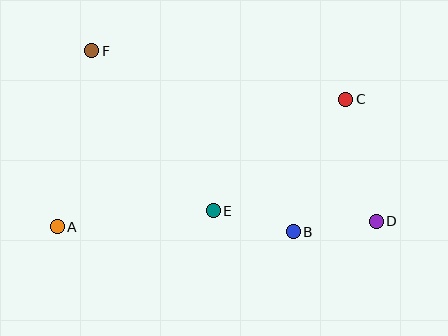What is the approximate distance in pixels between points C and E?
The distance between C and E is approximately 173 pixels.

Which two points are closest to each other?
Points B and E are closest to each other.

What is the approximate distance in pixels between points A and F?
The distance between A and F is approximately 179 pixels.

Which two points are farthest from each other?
Points D and F are farthest from each other.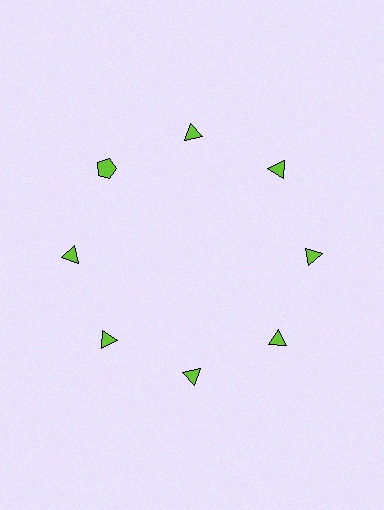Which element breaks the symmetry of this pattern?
The lime pentagon at roughly the 10 o'clock position breaks the symmetry. All other shapes are lime triangles.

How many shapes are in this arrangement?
There are 8 shapes arranged in a ring pattern.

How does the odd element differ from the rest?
It has a different shape: pentagon instead of triangle.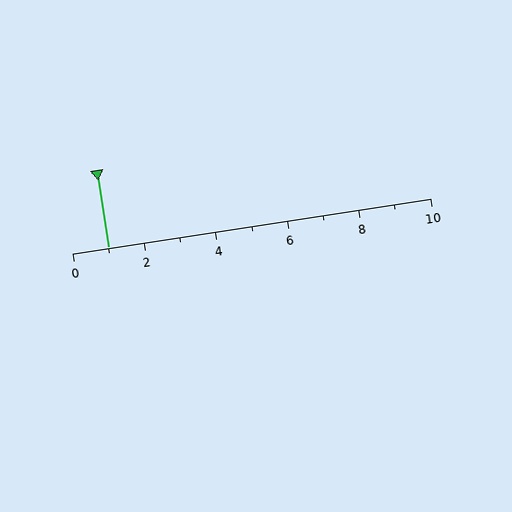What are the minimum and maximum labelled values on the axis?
The axis runs from 0 to 10.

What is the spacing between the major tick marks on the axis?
The major ticks are spaced 2 apart.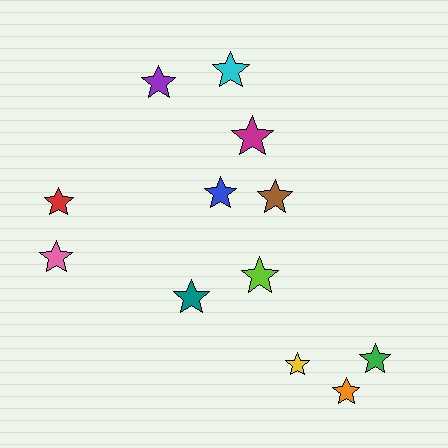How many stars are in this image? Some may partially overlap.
There are 12 stars.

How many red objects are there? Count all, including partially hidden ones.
There is 1 red object.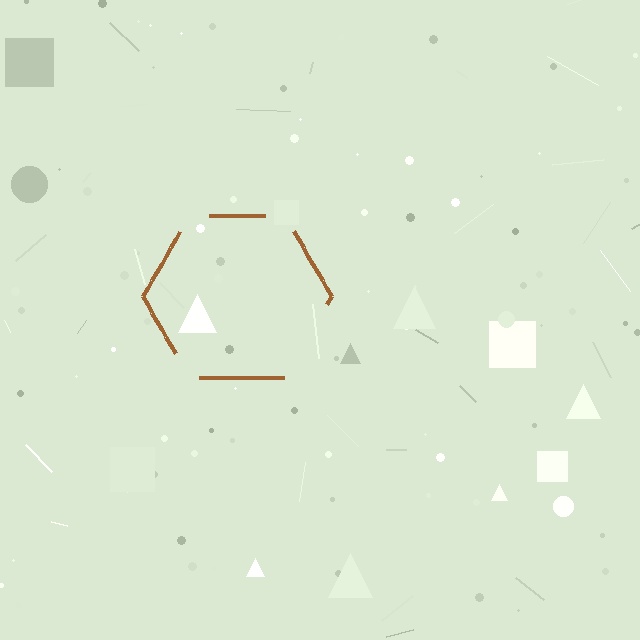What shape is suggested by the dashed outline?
The dashed outline suggests a hexagon.